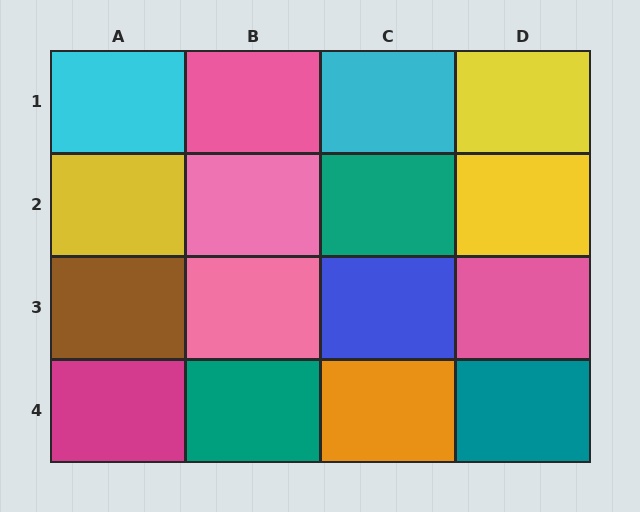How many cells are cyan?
2 cells are cyan.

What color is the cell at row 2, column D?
Yellow.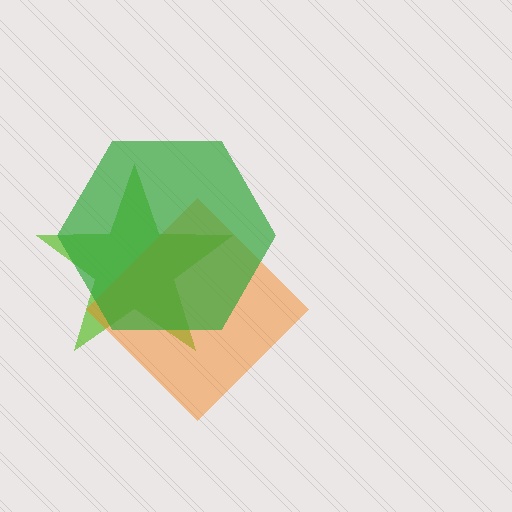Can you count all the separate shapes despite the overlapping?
Yes, there are 3 separate shapes.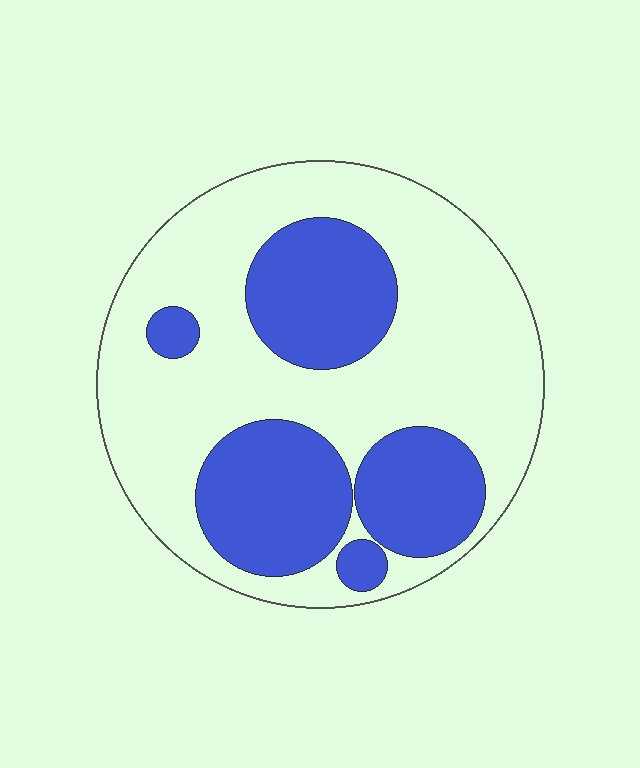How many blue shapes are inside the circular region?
5.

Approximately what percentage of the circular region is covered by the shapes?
Approximately 35%.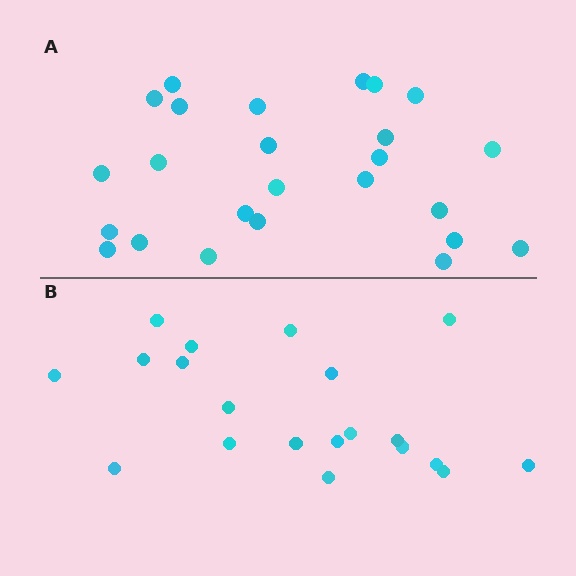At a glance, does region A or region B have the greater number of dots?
Region A (the top region) has more dots.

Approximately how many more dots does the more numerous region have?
Region A has about 5 more dots than region B.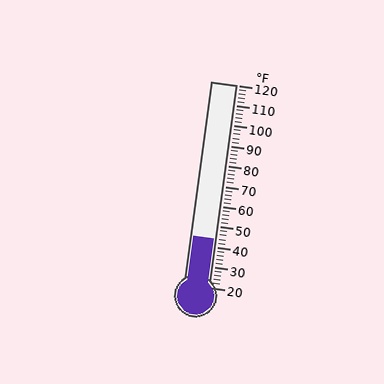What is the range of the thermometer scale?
The thermometer scale ranges from 20°F to 120°F.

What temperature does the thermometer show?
The thermometer shows approximately 44°F.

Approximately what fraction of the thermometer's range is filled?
The thermometer is filled to approximately 25% of its range.